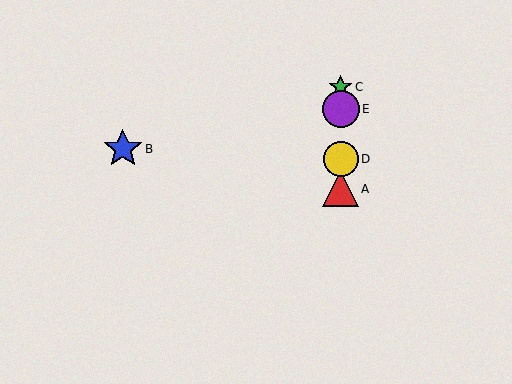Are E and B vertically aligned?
No, E is at x≈341 and B is at x≈123.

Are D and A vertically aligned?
Yes, both are at x≈341.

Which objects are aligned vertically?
Objects A, C, D, E are aligned vertically.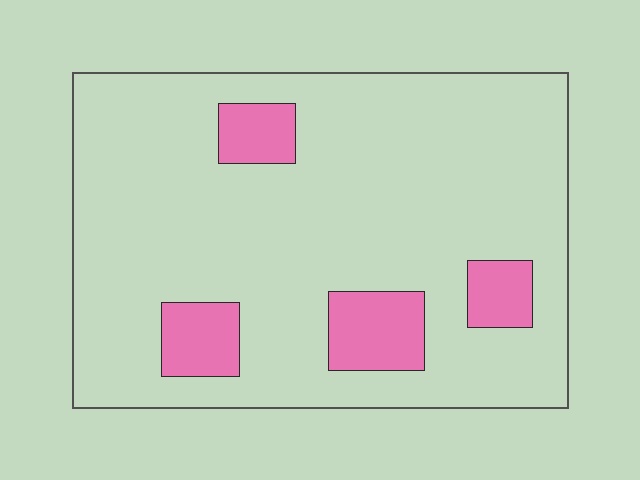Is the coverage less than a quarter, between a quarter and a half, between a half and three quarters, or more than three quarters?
Less than a quarter.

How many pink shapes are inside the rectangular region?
4.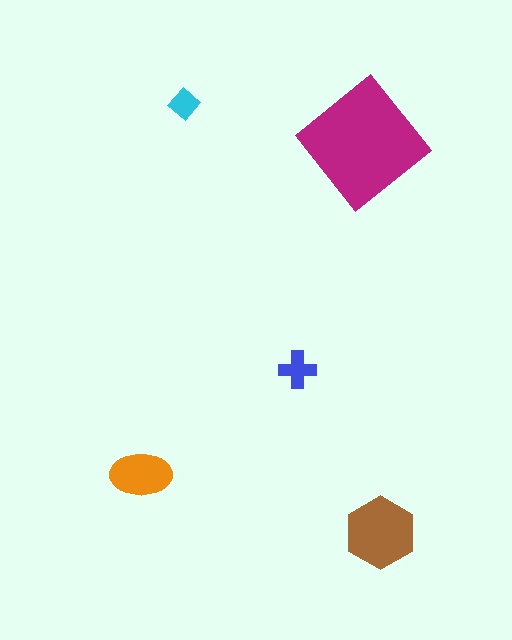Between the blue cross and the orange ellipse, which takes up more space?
The orange ellipse.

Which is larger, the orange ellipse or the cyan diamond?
The orange ellipse.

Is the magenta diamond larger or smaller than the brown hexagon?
Larger.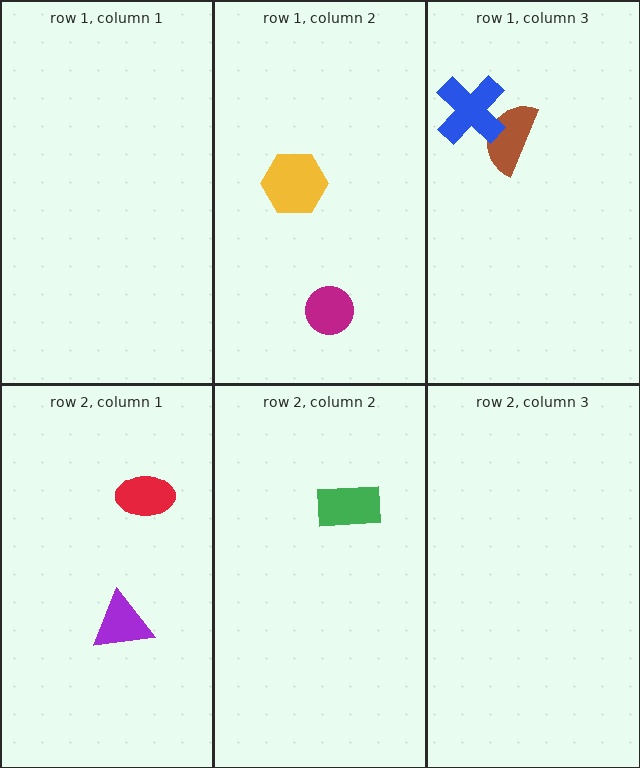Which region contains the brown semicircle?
The row 1, column 3 region.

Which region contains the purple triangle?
The row 2, column 1 region.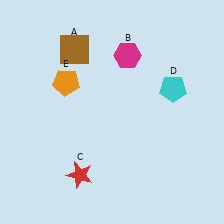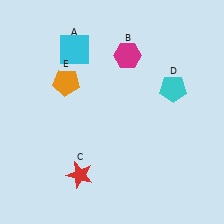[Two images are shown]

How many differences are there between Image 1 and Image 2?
There is 1 difference between the two images.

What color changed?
The square (A) changed from brown in Image 1 to cyan in Image 2.